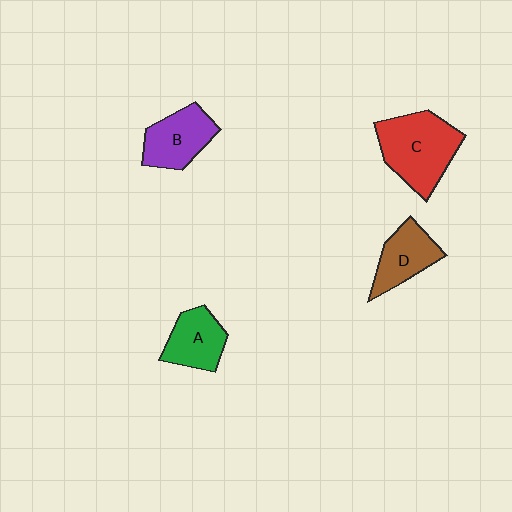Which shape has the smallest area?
Shape A (green).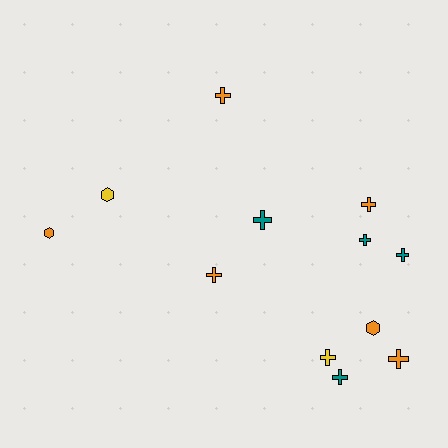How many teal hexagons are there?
There are no teal hexagons.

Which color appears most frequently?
Orange, with 6 objects.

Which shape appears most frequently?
Cross, with 9 objects.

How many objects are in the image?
There are 12 objects.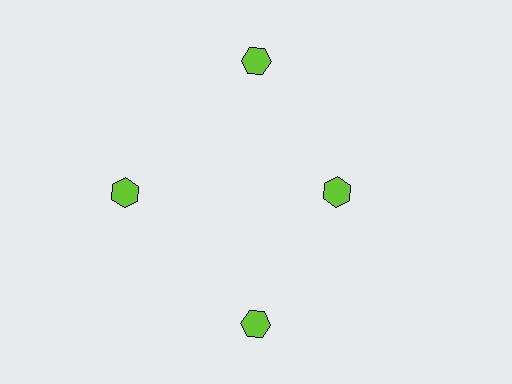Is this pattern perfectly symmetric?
No. The 4 lime hexagons are arranged in a ring, but one element near the 3 o'clock position is pulled inward toward the center, breaking the 4-fold rotational symmetry.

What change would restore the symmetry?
The symmetry would be restored by moving it outward, back onto the ring so that all 4 hexagons sit at equal angles and equal distance from the center.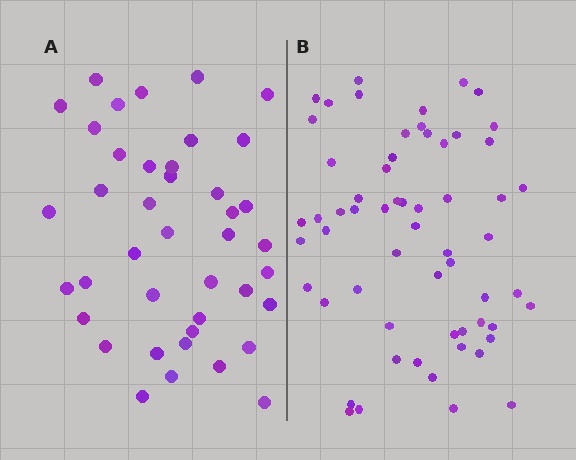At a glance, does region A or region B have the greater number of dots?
Region B (the right region) has more dots.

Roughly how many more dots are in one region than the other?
Region B has approximately 20 more dots than region A.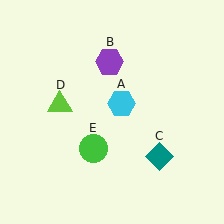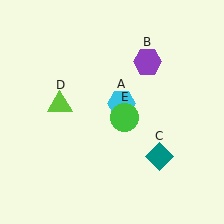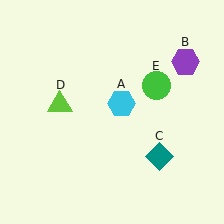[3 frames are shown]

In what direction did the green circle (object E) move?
The green circle (object E) moved up and to the right.